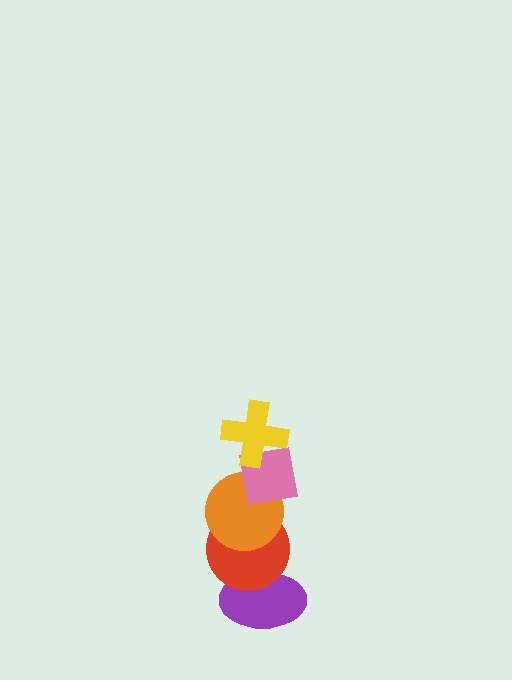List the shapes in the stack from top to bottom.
From top to bottom: the yellow cross, the pink square, the orange circle, the red circle, the purple ellipse.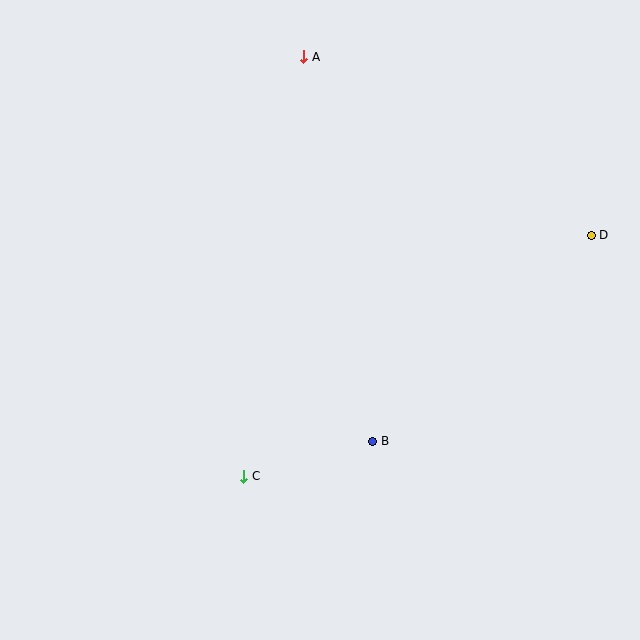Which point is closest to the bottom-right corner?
Point B is closest to the bottom-right corner.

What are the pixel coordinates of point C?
Point C is at (244, 476).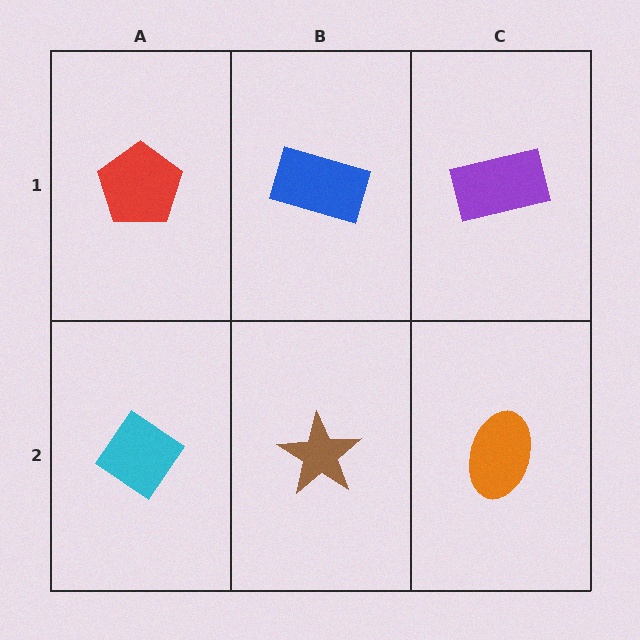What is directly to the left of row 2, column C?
A brown star.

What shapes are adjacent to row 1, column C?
An orange ellipse (row 2, column C), a blue rectangle (row 1, column B).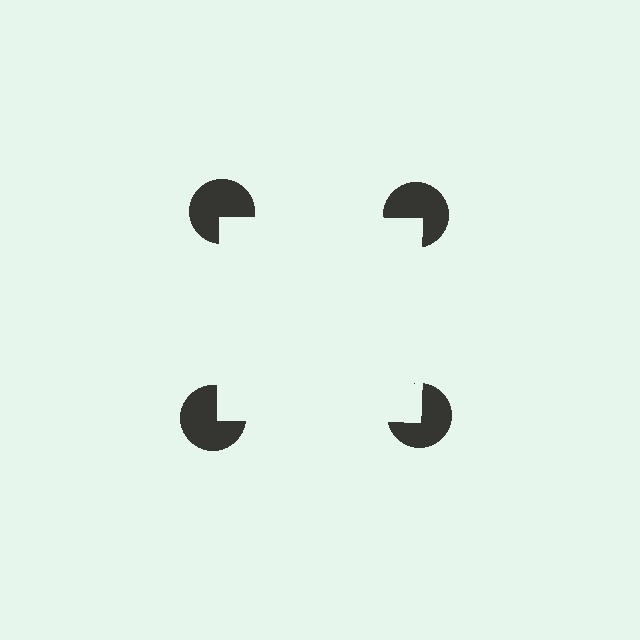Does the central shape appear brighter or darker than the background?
It typically appears slightly brighter than the background, even though no actual brightness change is drawn.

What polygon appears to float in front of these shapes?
An illusory square — its edges are inferred from the aligned wedge cuts in the pac-man discs, not physically drawn.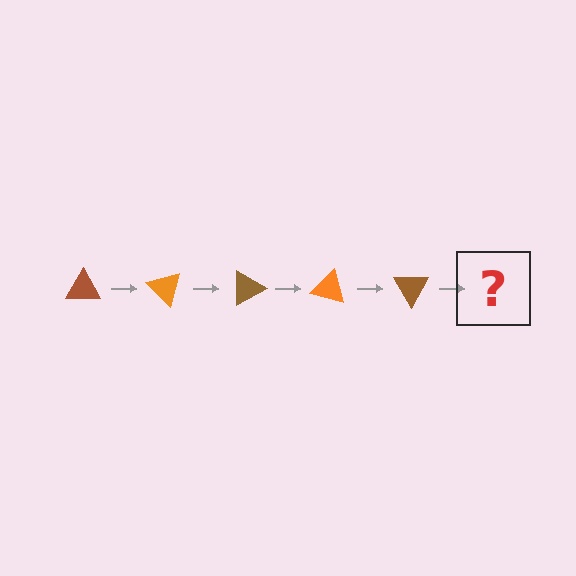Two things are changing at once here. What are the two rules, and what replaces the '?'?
The two rules are that it rotates 45 degrees each step and the color cycles through brown and orange. The '?' should be an orange triangle, rotated 225 degrees from the start.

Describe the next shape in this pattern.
It should be an orange triangle, rotated 225 degrees from the start.